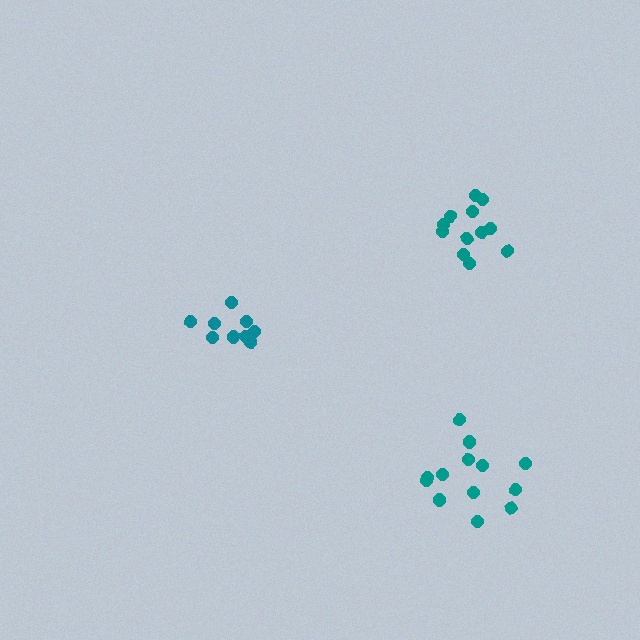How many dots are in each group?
Group 1: 12 dots, Group 2: 9 dots, Group 3: 13 dots (34 total).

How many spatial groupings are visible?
There are 3 spatial groupings.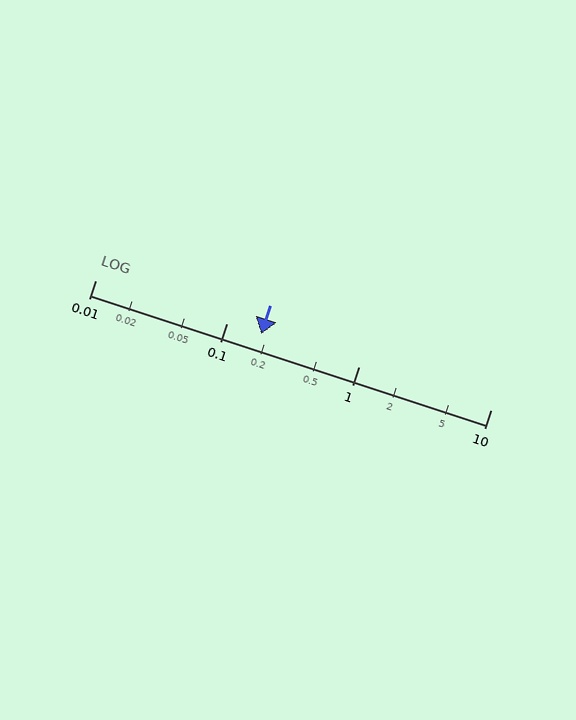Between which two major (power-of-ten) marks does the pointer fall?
The pointer is between 0.1 and 1.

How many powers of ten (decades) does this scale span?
The scale spans 3 decades, from 0.01 to 10.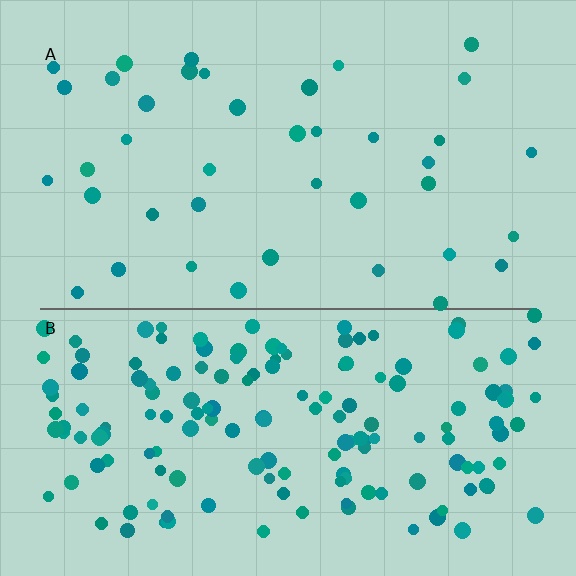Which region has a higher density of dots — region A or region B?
B (the bottom).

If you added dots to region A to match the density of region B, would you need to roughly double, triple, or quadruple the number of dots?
Approximately quadruple.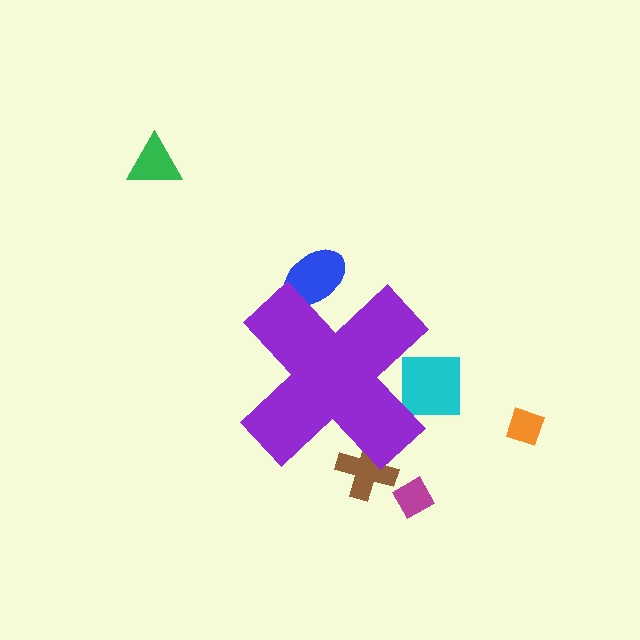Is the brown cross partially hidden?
Yes, the brown cross is partially hidden behind the purple cross.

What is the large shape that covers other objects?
A purple cross.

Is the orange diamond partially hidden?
No, the orange diamond is fully visible.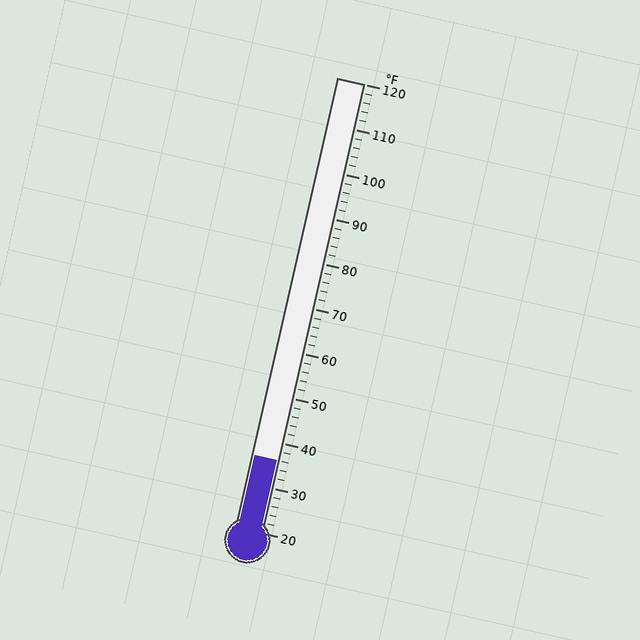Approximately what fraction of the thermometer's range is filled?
The thermometer is filled to approximately 15% of its range.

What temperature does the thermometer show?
The thermometer shows approximately 36°F.